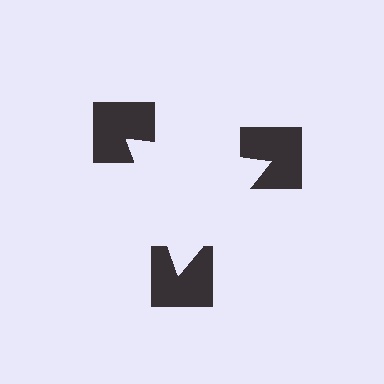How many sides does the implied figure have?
3 sides.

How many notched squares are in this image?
There are 3 — one at each vertex of the illusory triangle.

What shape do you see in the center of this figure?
An illusory triangle — its edges are inferred from the aligned wedge cuts in the notched squares, not physically drawn.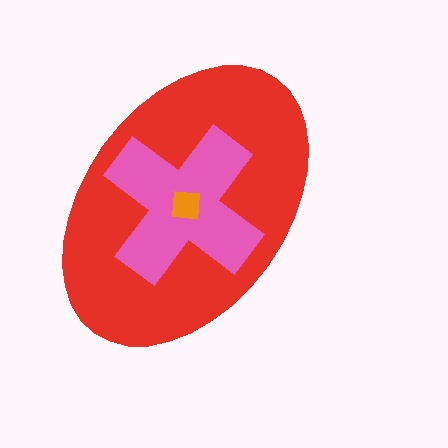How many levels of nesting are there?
3.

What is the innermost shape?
The orange square.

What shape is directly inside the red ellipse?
The pink cross.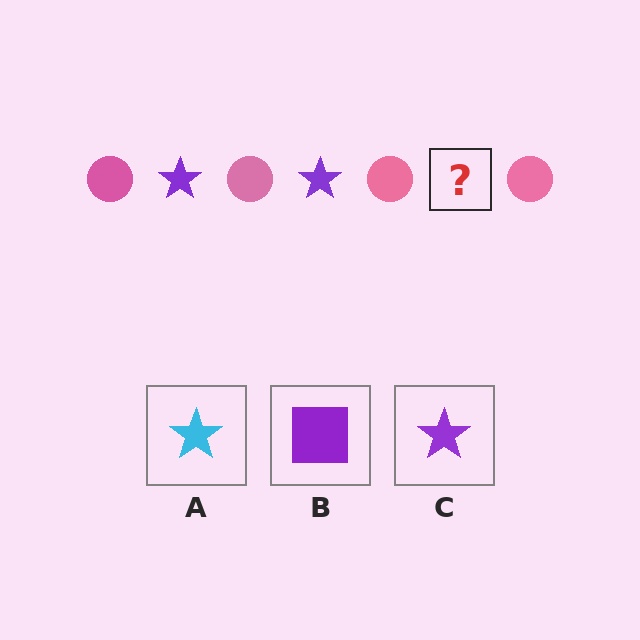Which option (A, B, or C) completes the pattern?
C.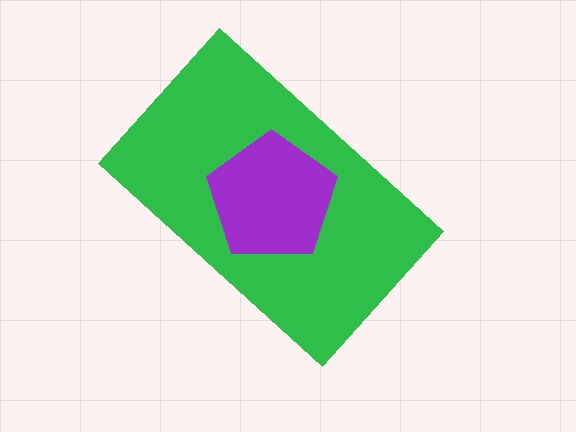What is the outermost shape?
The green rectangle.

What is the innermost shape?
The purple pentagon.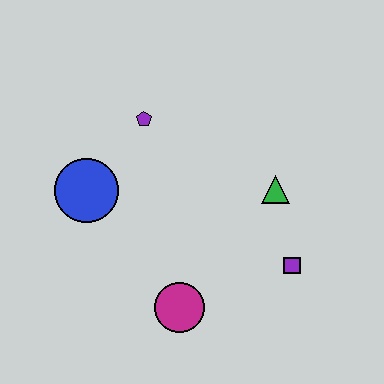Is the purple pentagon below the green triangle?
No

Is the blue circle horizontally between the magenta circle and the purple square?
No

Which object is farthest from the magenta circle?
The purple pentagon is farthest from the magenta circle.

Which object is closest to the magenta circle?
The purple square is closest to the magenta circle.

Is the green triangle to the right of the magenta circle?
Yes